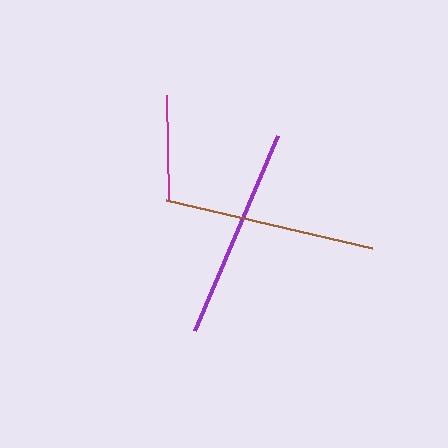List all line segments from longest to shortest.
From longest to shortest: brown, purple, magenta.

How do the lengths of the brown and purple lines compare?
The brown and purple lines are approximately the same length.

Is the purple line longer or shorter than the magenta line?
The purple line is longer than the magenta line.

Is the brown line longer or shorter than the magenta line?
The brown line is longer than the magenta line.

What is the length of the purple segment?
The purple segment is approximately 212 pixels long.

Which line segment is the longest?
The brown line is the longest at approximately 212 pixels.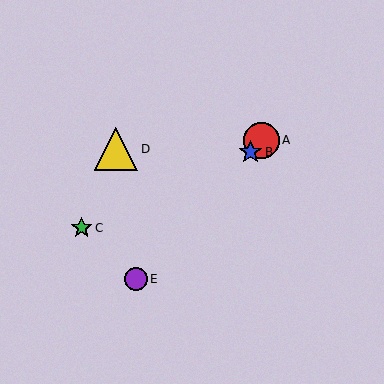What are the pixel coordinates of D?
Object D is at (116, 149).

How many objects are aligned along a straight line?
3 objects (A, B, E) are aligned along a straight line.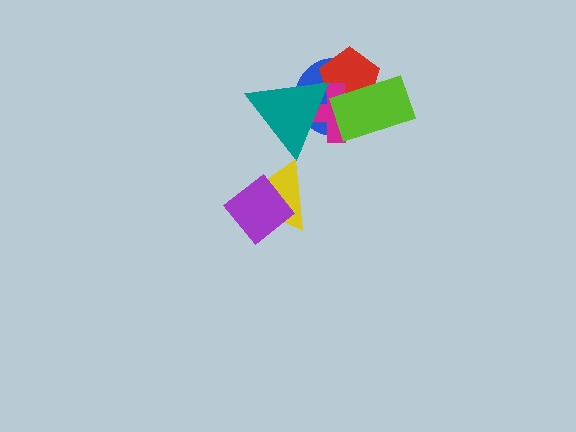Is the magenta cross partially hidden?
Yes, it is partially covered by another shape.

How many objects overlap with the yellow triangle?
1 object overlaps with the yellow triangle.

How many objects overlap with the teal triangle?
3 objects overlap with the teal triangle.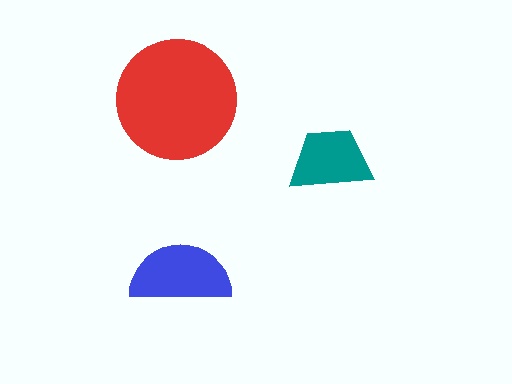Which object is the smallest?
The teal trapezoid.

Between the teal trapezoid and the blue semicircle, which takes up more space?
The blue semicircle.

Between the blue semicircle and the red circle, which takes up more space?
The red circle.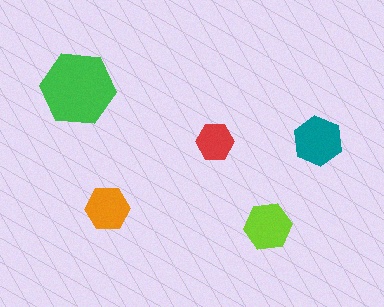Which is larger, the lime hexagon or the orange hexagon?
The lime one.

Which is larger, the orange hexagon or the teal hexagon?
The teal one.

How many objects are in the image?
There are 5 objects in the image.